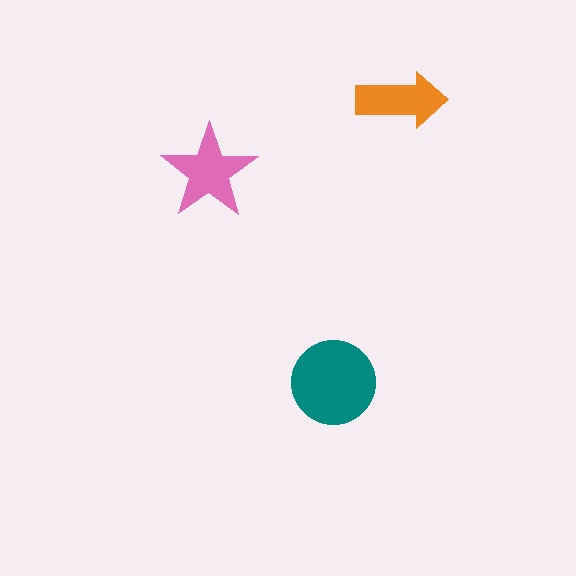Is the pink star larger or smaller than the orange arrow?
Larger.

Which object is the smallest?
The orange arrow.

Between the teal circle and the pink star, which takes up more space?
The teal circle.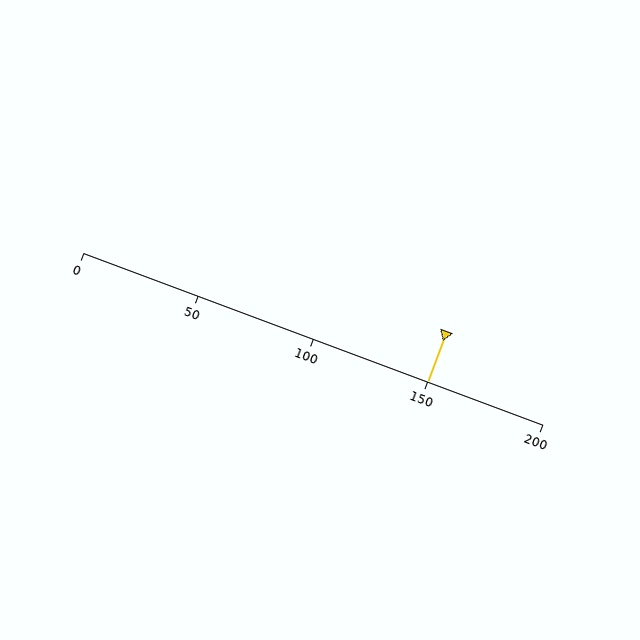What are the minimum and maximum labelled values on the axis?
The axis runs from 0 to 200.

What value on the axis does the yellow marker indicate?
The marker indicates approximately 150.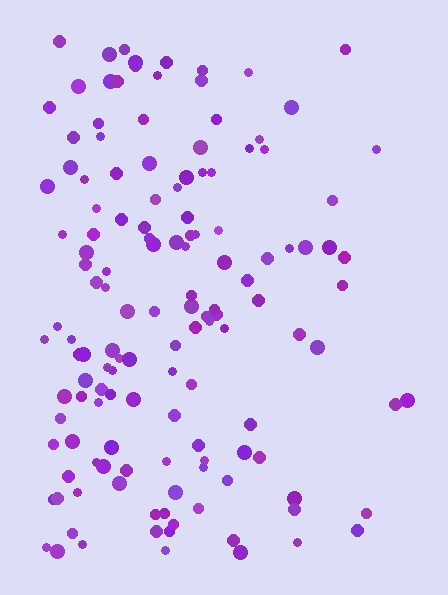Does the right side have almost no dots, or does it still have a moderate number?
Still a moderate number, just noticeably fewer than the left.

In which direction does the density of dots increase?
From right to left, with the left side densest.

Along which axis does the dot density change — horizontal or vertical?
Horizontal.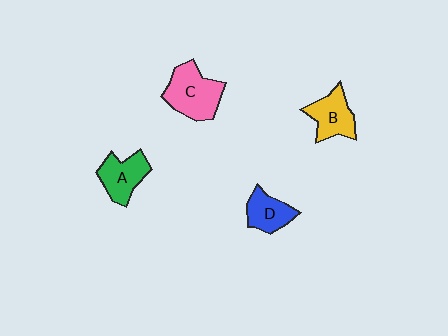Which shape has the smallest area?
Shape D (blue).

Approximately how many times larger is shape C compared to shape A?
Approximately 1.4 times.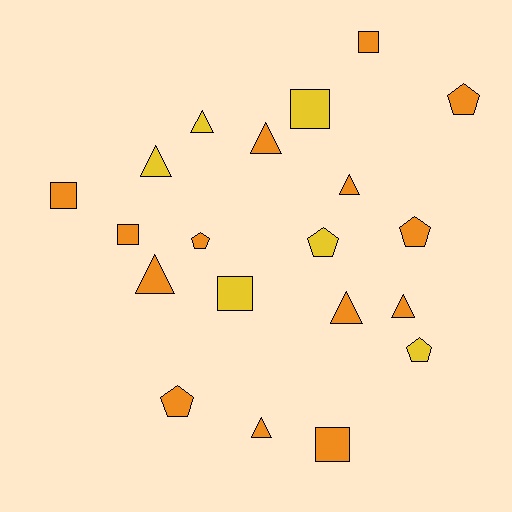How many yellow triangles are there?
There are 2 yellow triangles.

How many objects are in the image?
There are 20 objects.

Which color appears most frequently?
Orange, with 14 objects.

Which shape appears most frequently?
Triangle, with 8 objects.